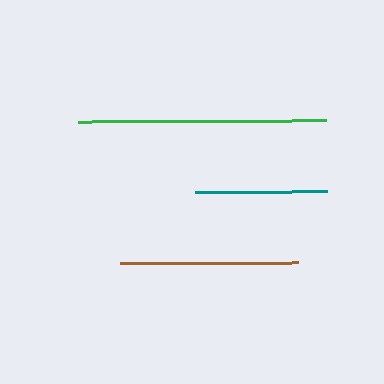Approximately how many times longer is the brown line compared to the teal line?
The brown line is approximately 1.4 times the length of the teal line.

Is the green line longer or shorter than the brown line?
The green line is longer than the brown line.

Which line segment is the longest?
The green line is the longest at approximately 248 pixels.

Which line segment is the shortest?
The teal line is the shortest at approximately 132 pixels.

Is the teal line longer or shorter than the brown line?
The brown line is longer than the teal line.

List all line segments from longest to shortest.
From longest to shortest: green, brown, teal.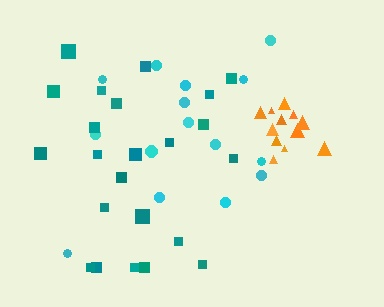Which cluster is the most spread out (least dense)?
Cyan.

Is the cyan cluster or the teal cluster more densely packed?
Teal.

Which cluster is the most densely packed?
Orange.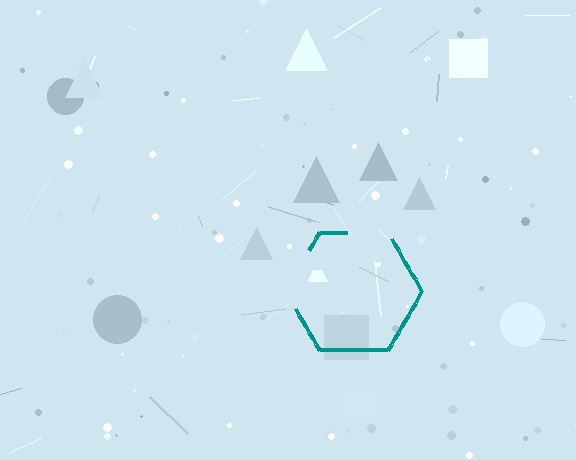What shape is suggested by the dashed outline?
The dashed outline suggests a hexagon.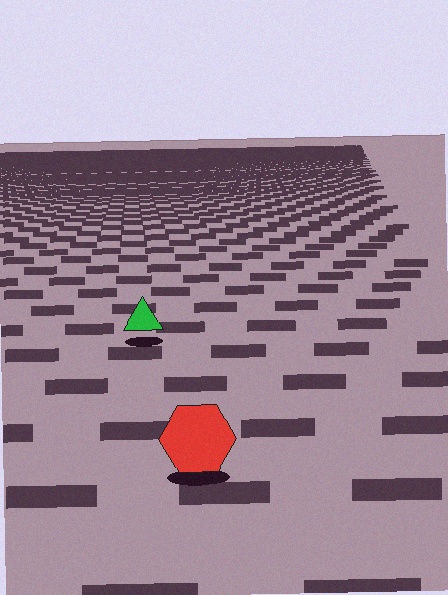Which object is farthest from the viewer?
The green triangle is farthest from the viewer. It appears smaller and the ground texture around it is denser.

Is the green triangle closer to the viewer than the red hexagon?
No. The red hexagon is closer — you can tell from the texture gradient: the ground texture is coarser near it.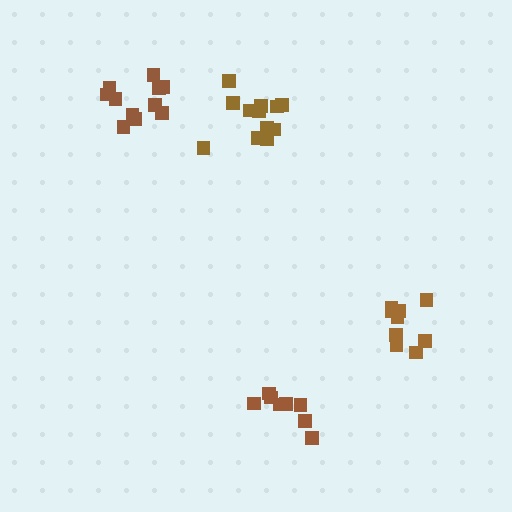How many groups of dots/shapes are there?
There are 4 groups.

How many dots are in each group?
Group 1: 11 dots, Group 2: 9 dots, Group 3: 12 dots, Group 4: 8 dots (40 total).